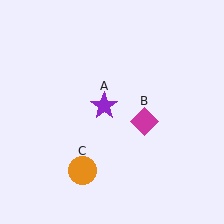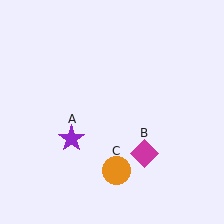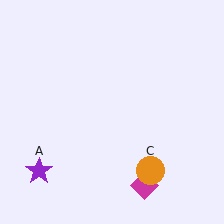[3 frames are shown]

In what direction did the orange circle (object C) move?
The orange circle (object C) moved right.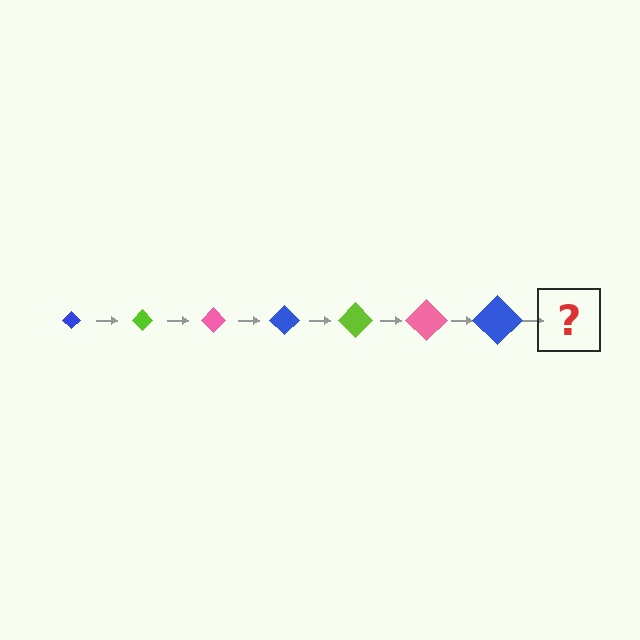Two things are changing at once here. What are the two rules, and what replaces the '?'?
The two rules are that the diamond grows larger each step and the color cycles through blue, lime, and pink. The '?' should be a lime diamond, larger than the previous one.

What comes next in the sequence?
The next element should be a lime diamond, larger than the previous one.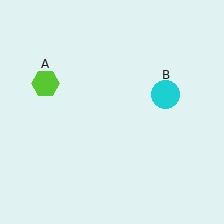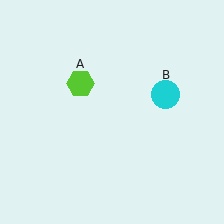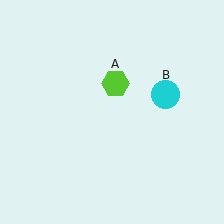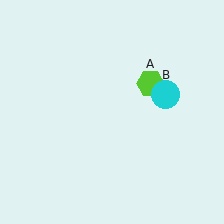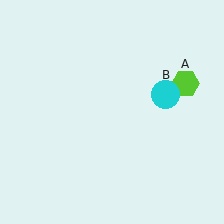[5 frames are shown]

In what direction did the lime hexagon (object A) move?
The lime hexagon (object A) moved right.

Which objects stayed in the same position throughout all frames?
Cyan circle (object B) remained stationary.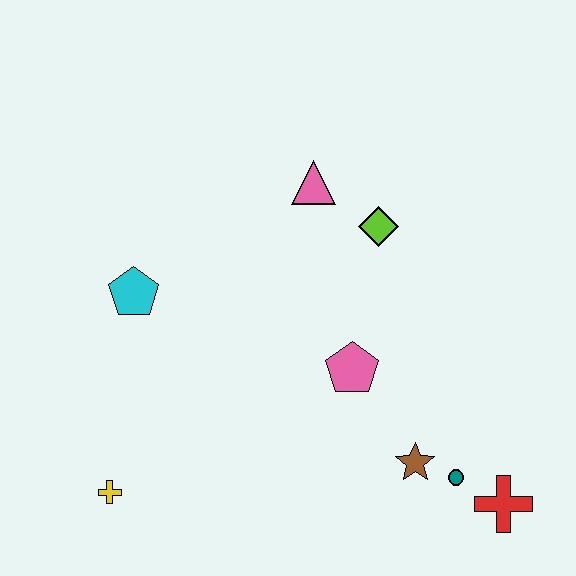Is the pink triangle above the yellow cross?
Yes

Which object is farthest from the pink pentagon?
The yellow cross is farthest from the pink pentagon.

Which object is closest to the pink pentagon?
The brown star is closest to the pink pentagon.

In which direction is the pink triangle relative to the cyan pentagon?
The pink triangle is to the right of the cyan pentagon.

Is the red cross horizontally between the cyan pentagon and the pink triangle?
No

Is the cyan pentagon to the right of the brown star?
No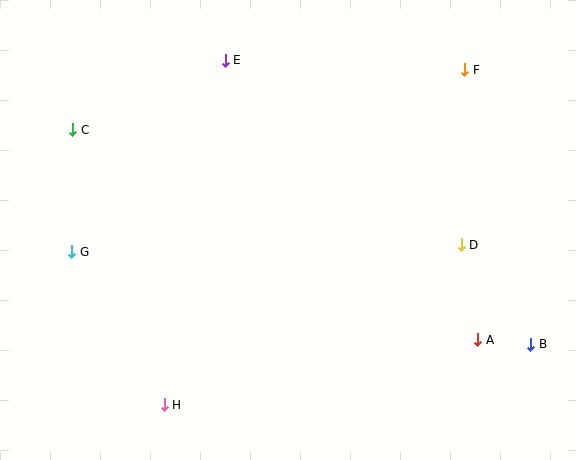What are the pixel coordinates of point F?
Point F is at (465, 70).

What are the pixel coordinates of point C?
Point C is at (73, 130).